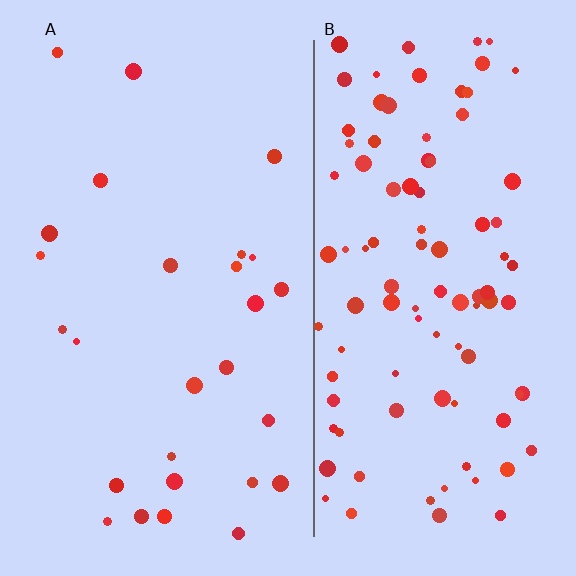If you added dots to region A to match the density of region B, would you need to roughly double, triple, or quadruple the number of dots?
Approximately quadruple.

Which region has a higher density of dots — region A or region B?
B (the right).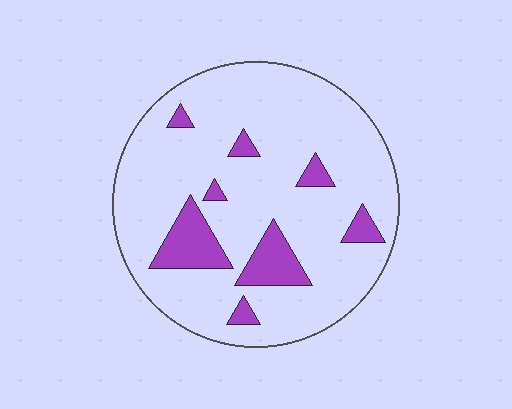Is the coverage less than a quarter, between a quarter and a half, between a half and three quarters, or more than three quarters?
Less than a quarter.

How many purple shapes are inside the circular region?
8.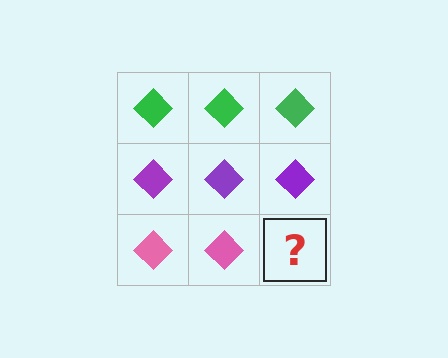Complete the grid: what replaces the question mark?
The question mark should be replaced with a pink diamond.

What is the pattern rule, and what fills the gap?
The rule is that each row has a consistent color. The gap should be filled with a pink diamond.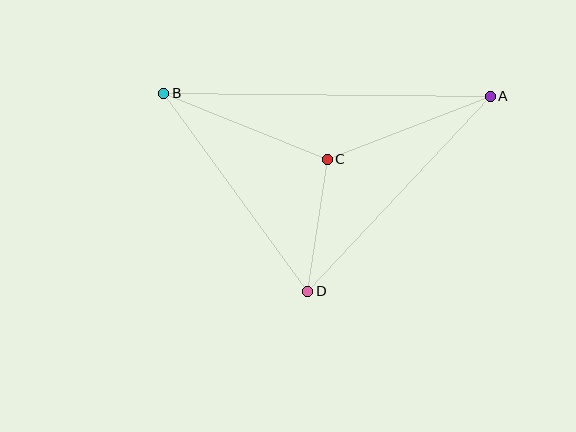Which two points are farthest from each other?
Points A and B are farthest from each other.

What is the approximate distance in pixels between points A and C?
The distance between A and C is approximately 175 pixels.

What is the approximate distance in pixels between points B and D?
The distance between B and D is approximately 245 pixels.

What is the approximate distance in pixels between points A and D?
The distance between A and D is approximately 267 pixels.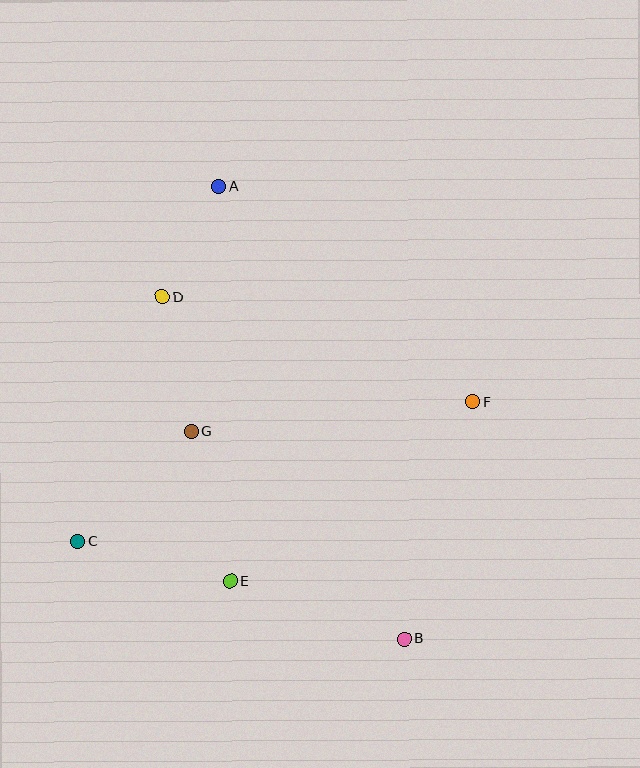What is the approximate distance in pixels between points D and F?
The distance between D and F is approximately 328 pixels.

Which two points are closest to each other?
Points A and D are closest to each other.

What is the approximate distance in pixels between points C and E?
The distance between C and E is approximately 158 pixels.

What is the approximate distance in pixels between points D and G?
The distance between D and G is approximately 137 pixels.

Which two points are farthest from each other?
Points A and B are farthest from each other.